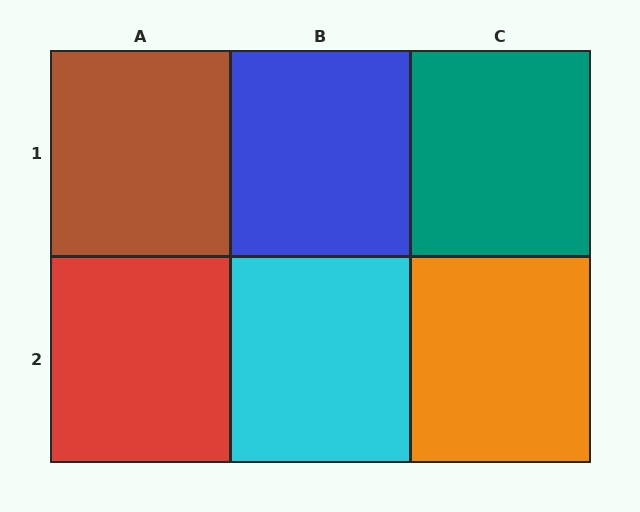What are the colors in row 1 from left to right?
Brown, blue, teal.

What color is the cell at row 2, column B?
Cyan.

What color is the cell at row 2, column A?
Red.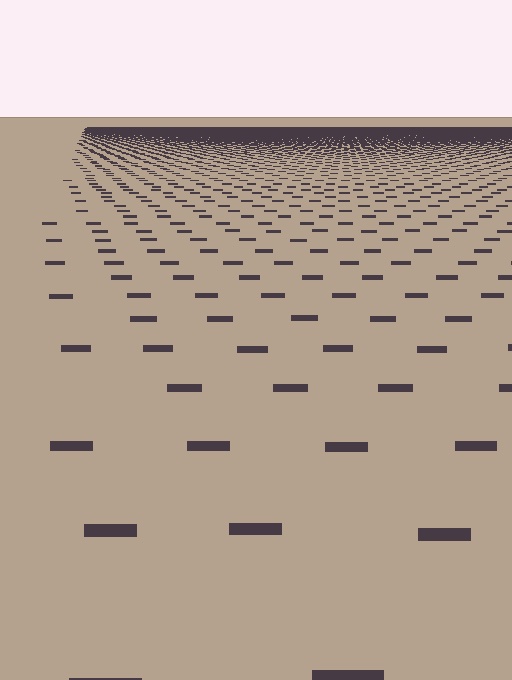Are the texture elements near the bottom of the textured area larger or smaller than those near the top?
Larger. Near the bottom, elements are closer to the viewer and appear at a bigger on-screen size.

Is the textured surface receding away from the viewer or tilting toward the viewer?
The surface is receding away from the viewer. Texture elements get smaller and denser toward the top.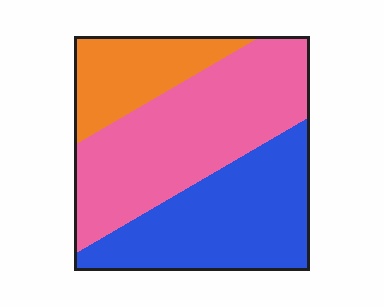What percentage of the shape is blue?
Blue takes up between a third and a half of the shape.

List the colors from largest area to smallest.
From largest to smallest: pink, blue, orange.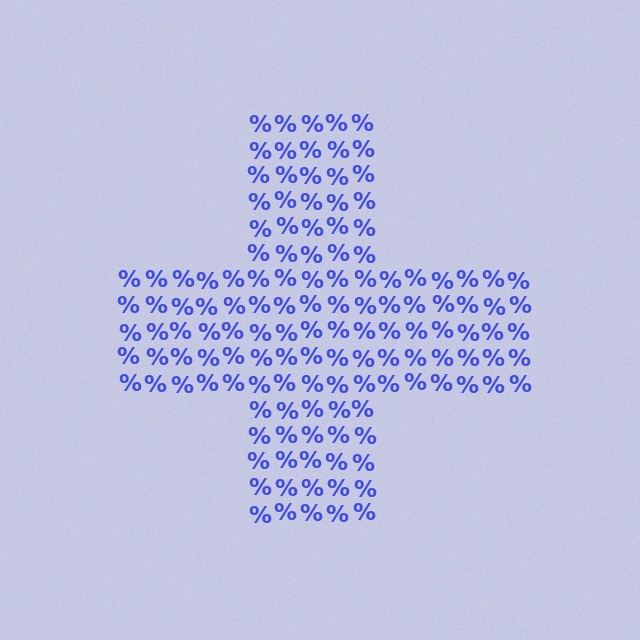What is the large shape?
The large shape is a cross.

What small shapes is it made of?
It is made of small percent signs.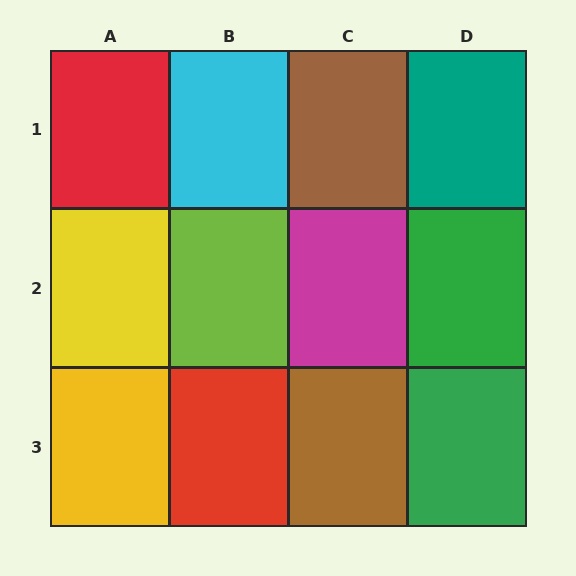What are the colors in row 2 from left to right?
Yellow, lime, magenta, green.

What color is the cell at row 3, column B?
Red.